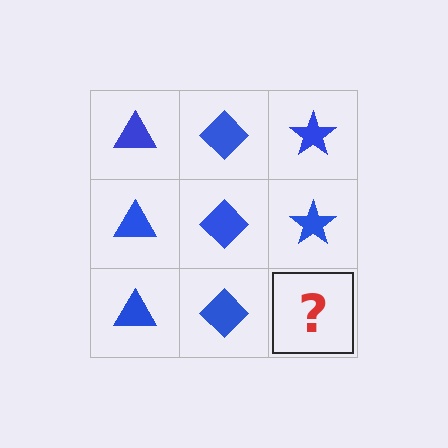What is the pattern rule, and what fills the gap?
The rule is that each column has a consistent shape. The gap should be filled with a blue star.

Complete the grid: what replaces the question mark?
The question mark should be replaced with a blue star.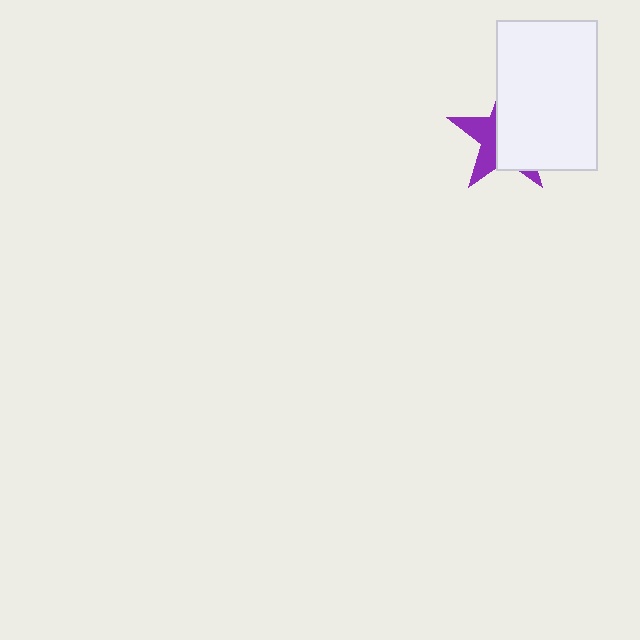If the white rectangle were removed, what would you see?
You would see the complete purple star.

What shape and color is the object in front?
The object in front is a white rectangle.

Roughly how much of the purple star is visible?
A small part of it is visible (roughly 37%).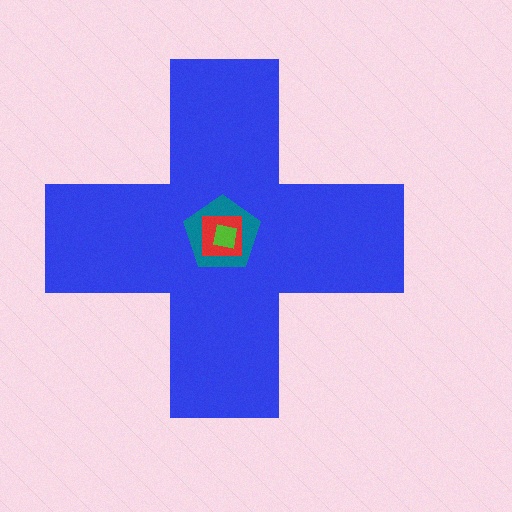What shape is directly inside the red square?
The lime square.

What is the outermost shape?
The blue cross.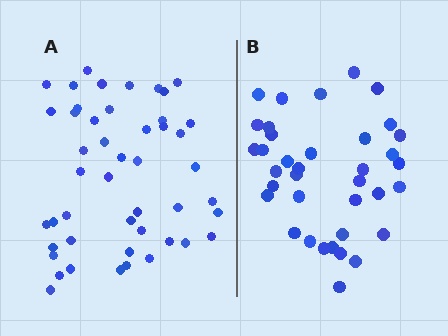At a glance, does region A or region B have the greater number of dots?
Region A (the left region) has more dots.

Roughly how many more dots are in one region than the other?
Region A has roughly 10 or so more dots than region B.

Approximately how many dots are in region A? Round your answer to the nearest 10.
About 50 dots. (The exact count is 47, which rounds to 50.)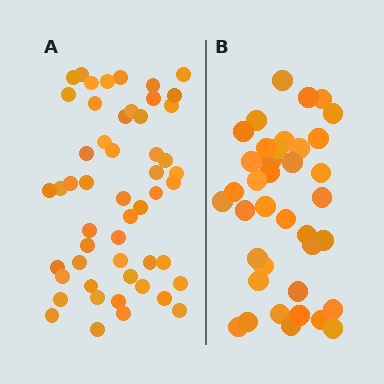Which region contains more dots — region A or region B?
Region A (the left region) has more dots.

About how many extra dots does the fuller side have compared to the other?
Region A has approximately 15 more dots than region B.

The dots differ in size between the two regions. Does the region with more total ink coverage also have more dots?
No. Region B has more total ink coverage because its dots are larger, but region A actually contains more individual dots. Total area can be misleading — the number of items is what matters here.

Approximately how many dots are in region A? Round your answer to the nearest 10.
About 50 dots. (The exact count is 52, which rounds to 50.)